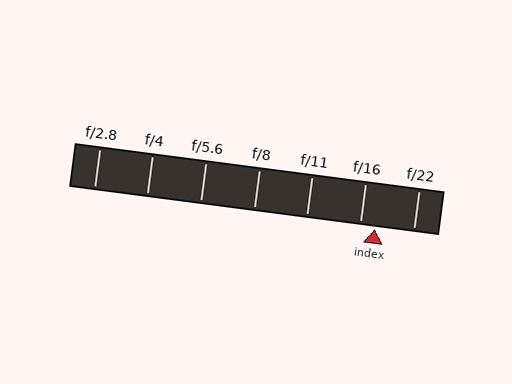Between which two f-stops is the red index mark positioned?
The index mark is between f/16 and f/22.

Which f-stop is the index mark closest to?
The index mark is closest to f/16.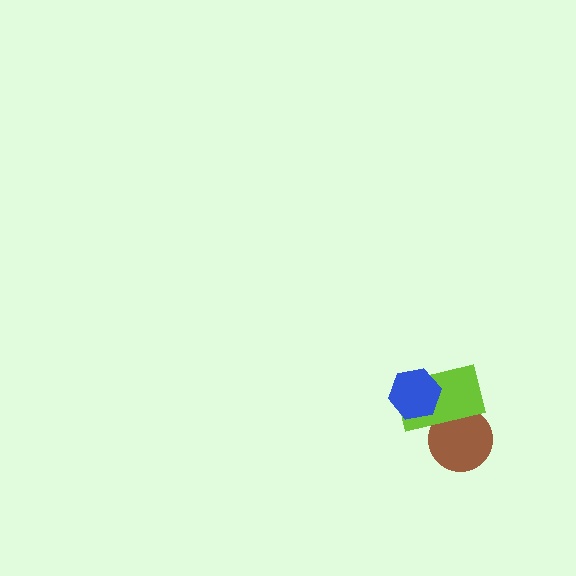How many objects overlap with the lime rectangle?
2 objects overlap with the lime rectangle.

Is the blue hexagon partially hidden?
No, no other shape covers it.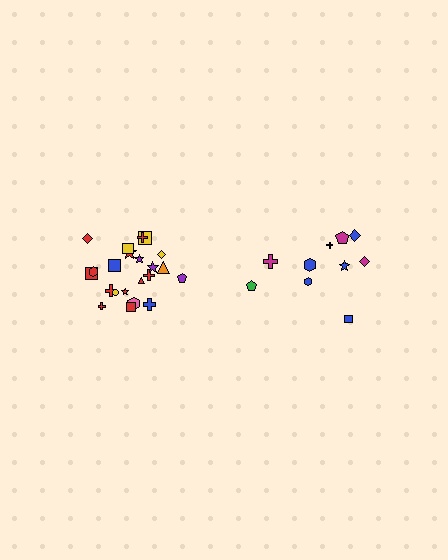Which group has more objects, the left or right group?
The left group.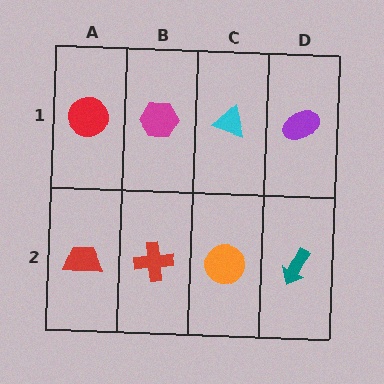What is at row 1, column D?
A purple ellipse.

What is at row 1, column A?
A red circle.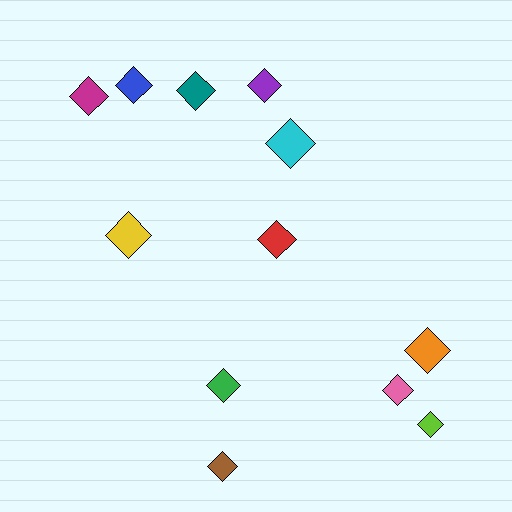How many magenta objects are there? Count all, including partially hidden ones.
There is 1 magenta object.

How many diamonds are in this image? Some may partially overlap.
There are 12 diamonds.